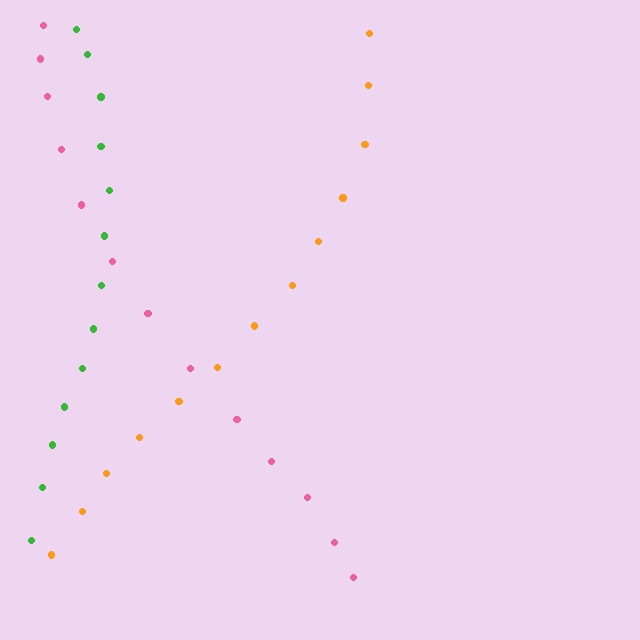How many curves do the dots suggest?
There are 3 distinct paths.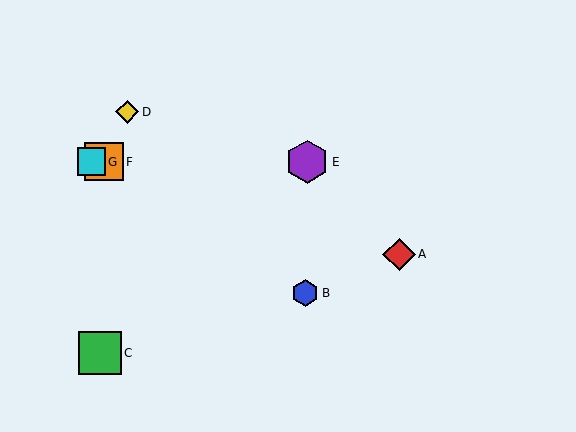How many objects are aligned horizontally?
3 objects (E, F, G) are aligned horizontally.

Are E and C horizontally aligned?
No, E is at y≈162 and C is at y≈353.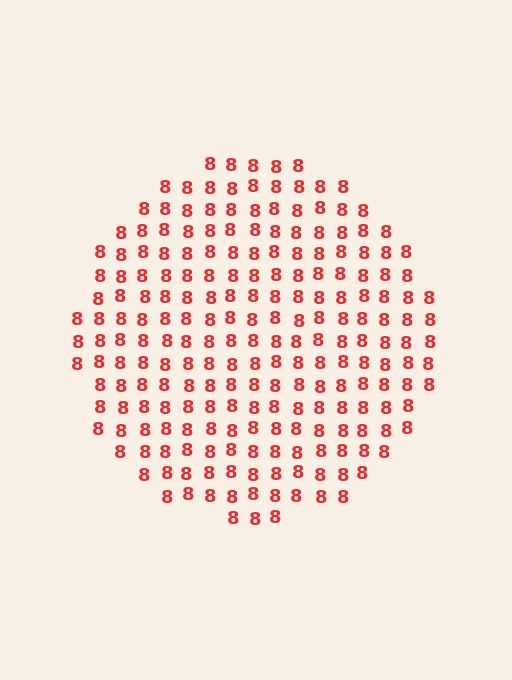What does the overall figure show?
The overall figure shows a circle.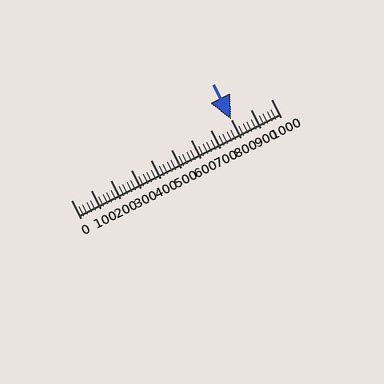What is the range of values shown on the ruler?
The ruler shows values from 0 to 1000.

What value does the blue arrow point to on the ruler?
The blue arrow points to approximately 800.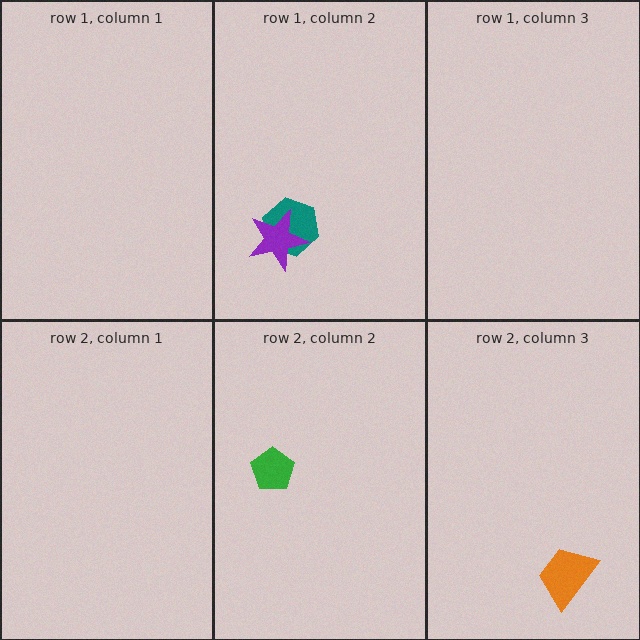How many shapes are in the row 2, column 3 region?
1.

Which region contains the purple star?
The row 1, column 2 region.